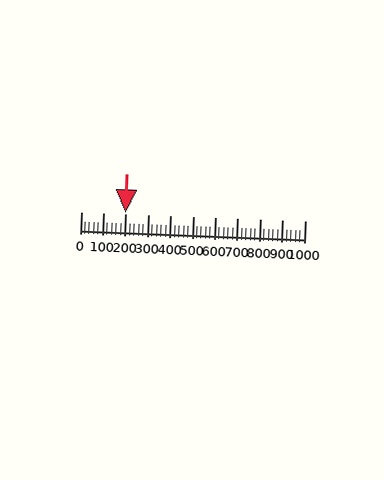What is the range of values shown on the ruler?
The ruler shows values from 0 to 1000.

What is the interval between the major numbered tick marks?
The major tick marks are spaced 100 units apart.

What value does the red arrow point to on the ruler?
The red arrow points to approximately 200.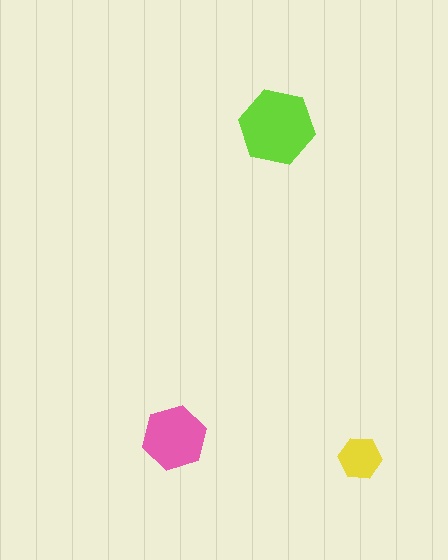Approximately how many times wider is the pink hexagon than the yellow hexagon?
About 1.5 times wider.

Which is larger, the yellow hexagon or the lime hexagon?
The lime one.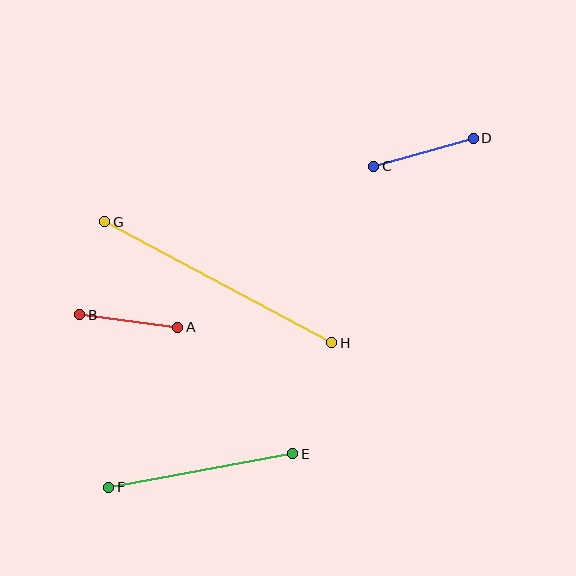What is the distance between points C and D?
The distance is approximately 103 pixels.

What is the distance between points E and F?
The distance is approximately 187 pixels.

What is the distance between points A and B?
The distance is approximately 99 pixels.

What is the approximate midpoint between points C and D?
The midpoint is at approximately (423, 152) pixels.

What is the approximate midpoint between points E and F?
The midpoint is at approximately (201, 470) pixels.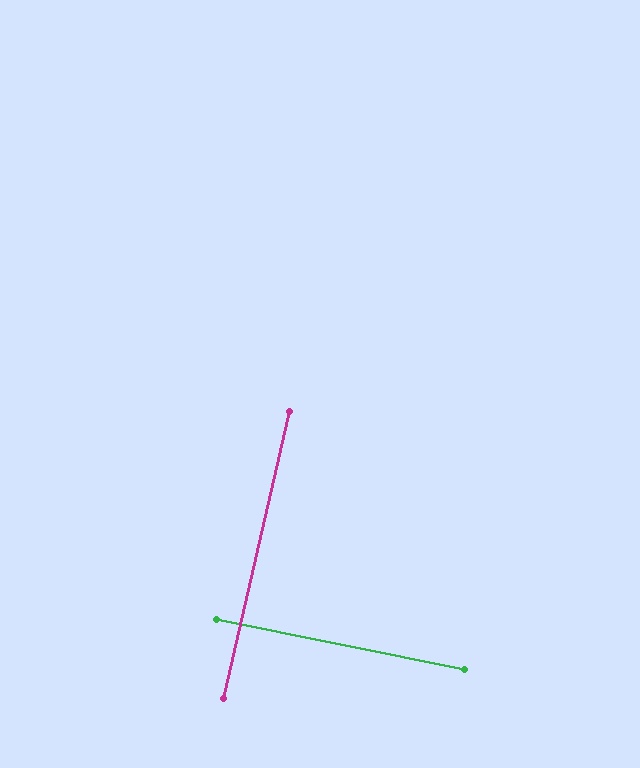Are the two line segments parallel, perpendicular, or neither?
Perpendicular — they meet at approximately 88°.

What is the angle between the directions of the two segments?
Approximately 88 degrees.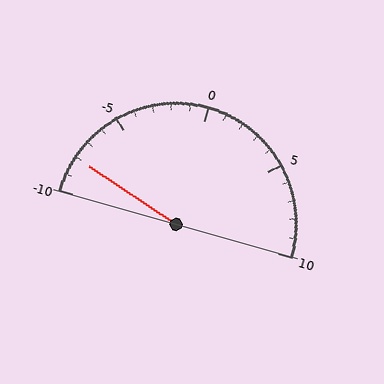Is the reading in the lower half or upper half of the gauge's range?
The reading is in the lower half of the range (-10 to 10).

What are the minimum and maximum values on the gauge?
The gauge ranges from -10 to 10.